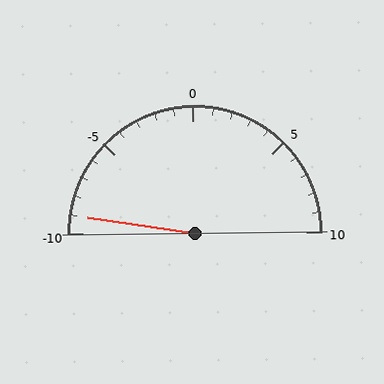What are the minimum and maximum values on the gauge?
The gauge ranges from -10 to 10.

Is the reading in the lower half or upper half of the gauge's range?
The reading is in the lower half of the range (-10 to 10).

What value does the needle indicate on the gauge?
The needle indicates approximately -9.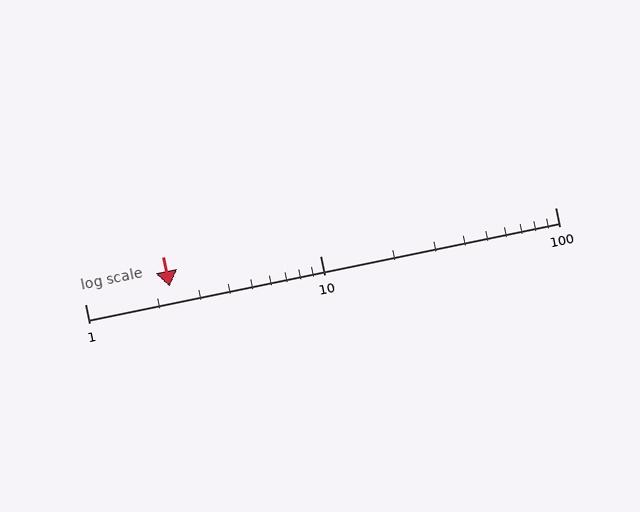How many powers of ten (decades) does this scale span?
The scale spans 2 decades, from 1 to 100.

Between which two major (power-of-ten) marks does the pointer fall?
The pointer is between 1 and 10.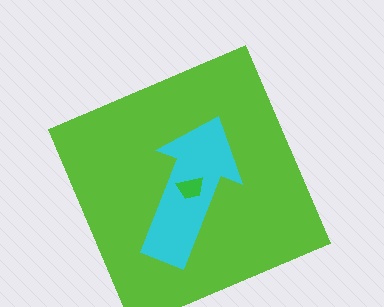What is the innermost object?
The green trapezoid.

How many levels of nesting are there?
3.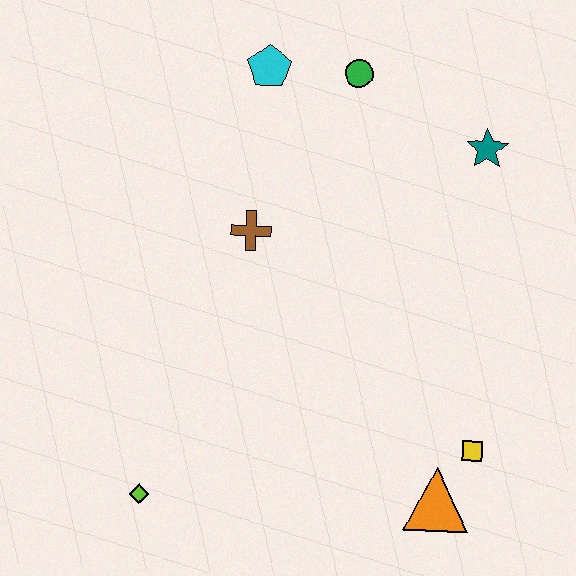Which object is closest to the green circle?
The cyan pentagon is closest to the green circle.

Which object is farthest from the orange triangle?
The cyan pentagon is farthest from the orange triangle.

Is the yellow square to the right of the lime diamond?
Yes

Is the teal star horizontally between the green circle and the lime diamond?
No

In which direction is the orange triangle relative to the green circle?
The orange triangle is below the green circle.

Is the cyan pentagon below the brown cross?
No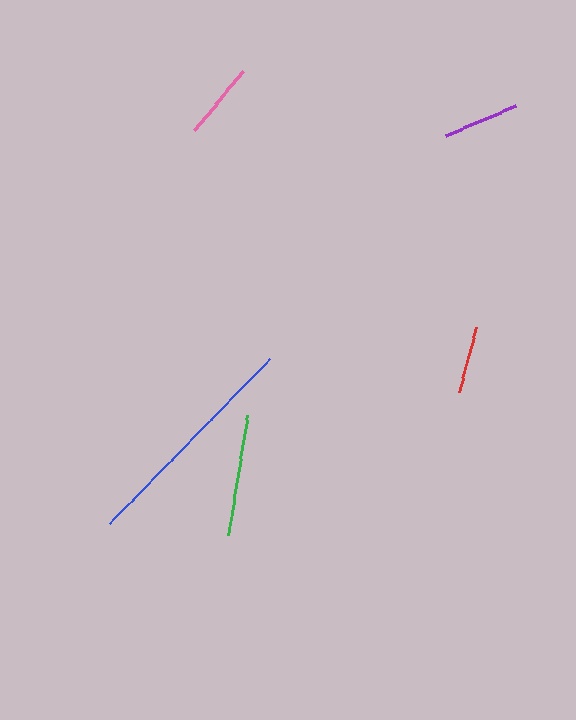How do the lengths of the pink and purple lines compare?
The pink and purple lines are approximately the same length.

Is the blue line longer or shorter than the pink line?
The blue line is longer than the pink line.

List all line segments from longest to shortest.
From longest to shortest: blue, green, pink, purple, red.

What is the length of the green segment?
The green segment is approximately 120 pixels long.